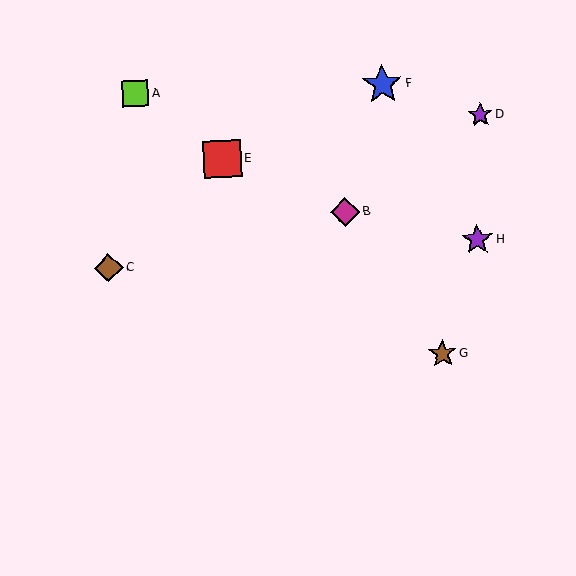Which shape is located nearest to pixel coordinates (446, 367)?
The brown star (labeled G) at (442, 354) is nearest to that location.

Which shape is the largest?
The blue star (labeled F) is the largest.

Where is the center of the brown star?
The center of the brown star is at (442, 354).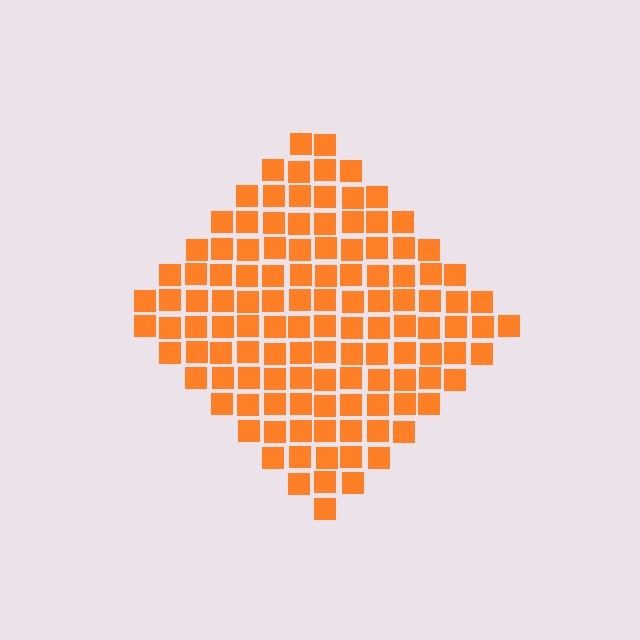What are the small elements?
The small elements are squares.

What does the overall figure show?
The overall figure shows a diamond.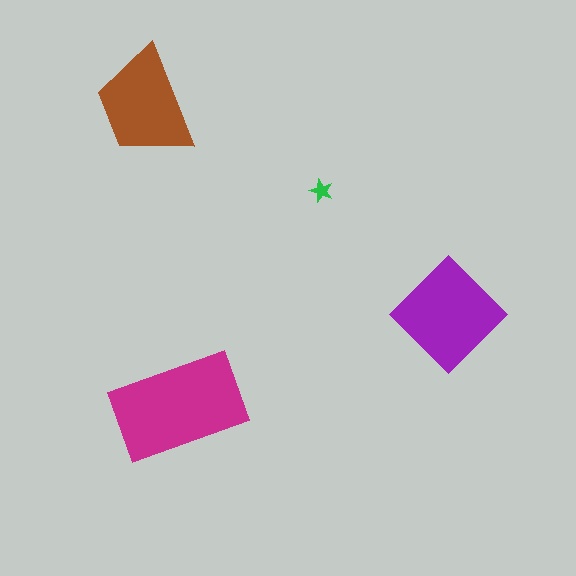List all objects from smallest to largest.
The green star, the brown trapezoid, the purple diamond, the magenta rectangle.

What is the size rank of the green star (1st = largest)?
4th.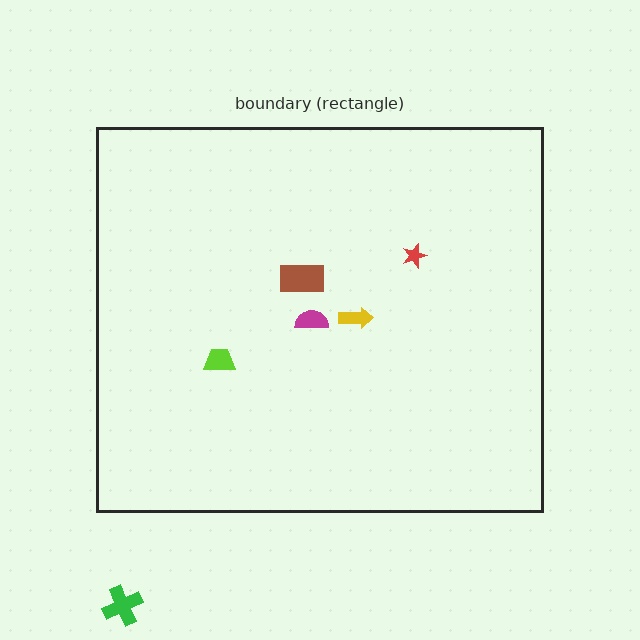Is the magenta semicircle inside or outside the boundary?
Inside.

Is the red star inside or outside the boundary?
Inside.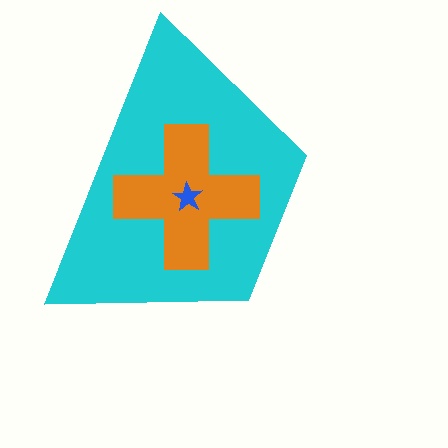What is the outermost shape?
The cyan trapezoid.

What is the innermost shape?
The blue star.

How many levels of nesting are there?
3.